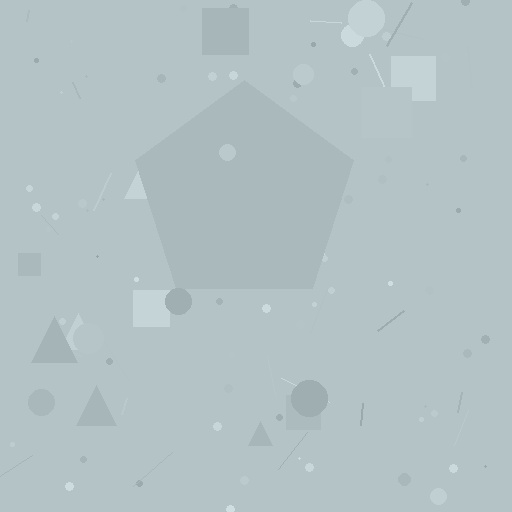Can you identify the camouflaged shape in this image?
The camouflaged shape is a pentagon.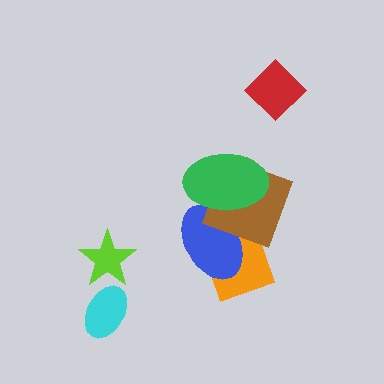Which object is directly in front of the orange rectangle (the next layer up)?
The blue ellipse is directly in front of the orange rectangle.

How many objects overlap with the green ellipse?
3 objects overlap with the green ellipse.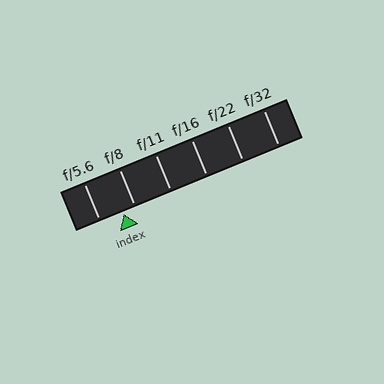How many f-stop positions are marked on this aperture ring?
There are 6 f-stop positions marked.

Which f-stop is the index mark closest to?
The index mark is closest to f/8.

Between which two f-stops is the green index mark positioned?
The index mark is between f/5.6 and f/8.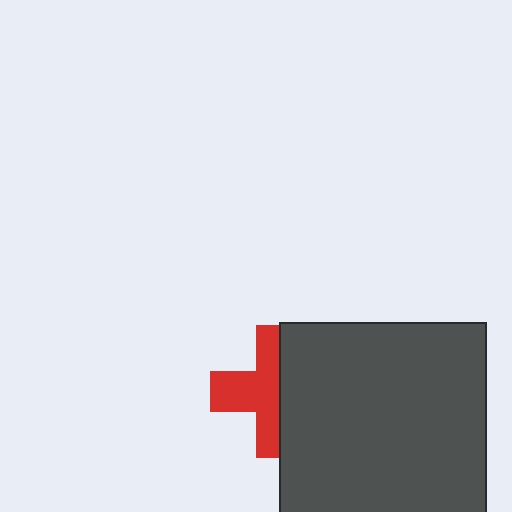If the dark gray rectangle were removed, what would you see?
You would see the complete red cross.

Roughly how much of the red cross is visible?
About half of it is visible (roughly 56%).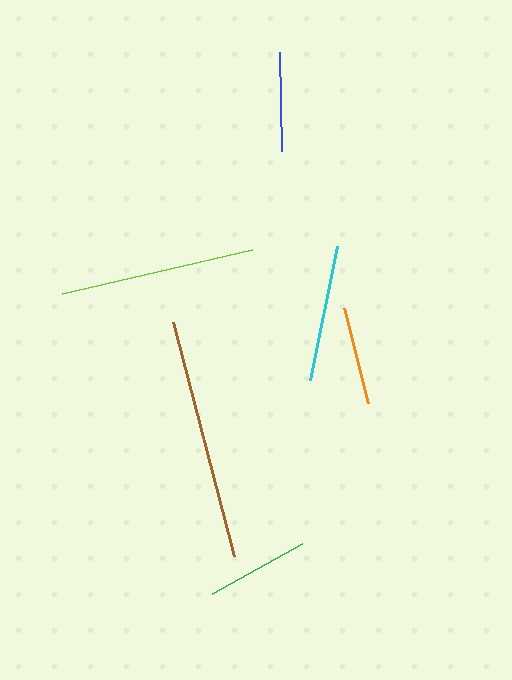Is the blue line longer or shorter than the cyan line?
The cyan line is longer than the blue line.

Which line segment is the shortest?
The orange line is the shortest at approximately 98 pixels.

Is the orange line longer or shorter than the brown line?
The brown line is longer than the orange line.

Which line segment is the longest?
The brown line is the longest at approximately 241 pixels.